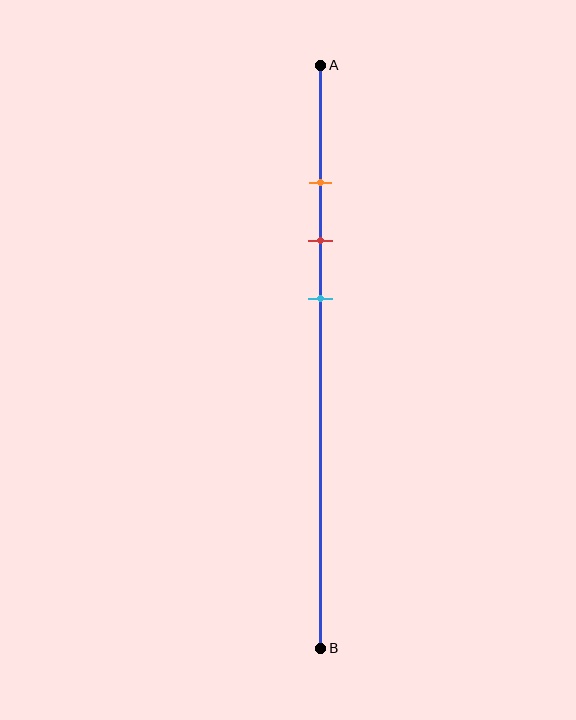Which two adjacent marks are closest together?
The orange and red marks are the closest adjacent pair.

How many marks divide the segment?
There are 3 marks dividing the segment.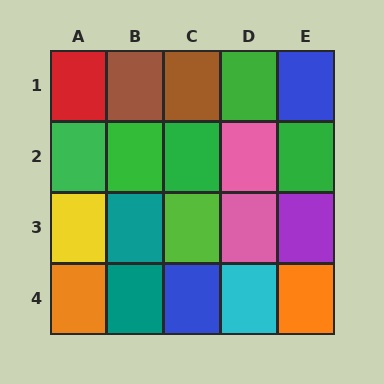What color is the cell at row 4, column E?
Orange.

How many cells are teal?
2 cells are teal.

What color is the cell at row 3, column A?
Yellow.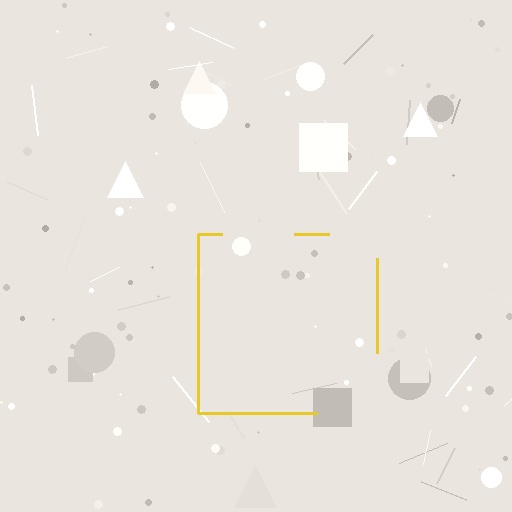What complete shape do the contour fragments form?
The contour fragments form a square.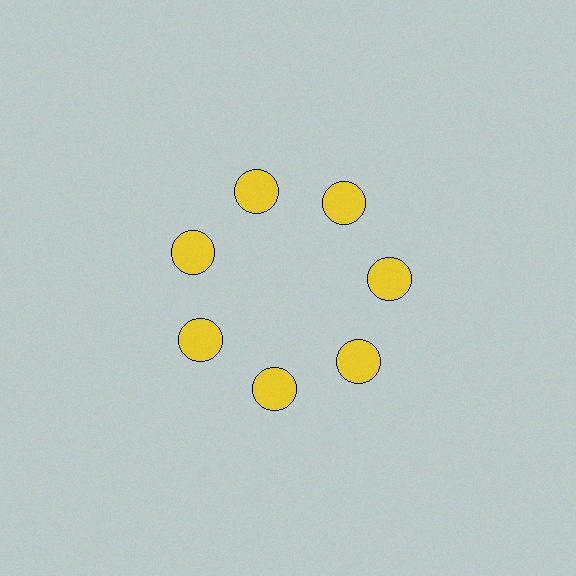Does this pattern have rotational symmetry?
Yes, this pattern has 7-fold rotational symmetry. It looks the same after rotating 51 degrees around the center.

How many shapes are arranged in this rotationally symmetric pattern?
There are 7 shapes, arranged in 7 groups of 1.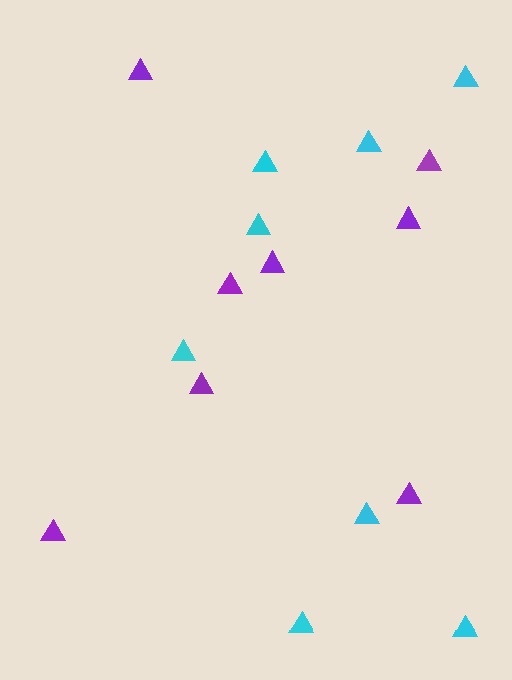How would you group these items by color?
There are 2 groups: one group of cyan triangles (8) and one group of purple triangles (8).